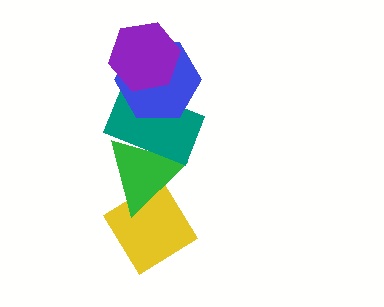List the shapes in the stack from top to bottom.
From top to bottom: the purple hexagon, the blue hexagon, the teal rectangle, the green triangle, the yellow diamond.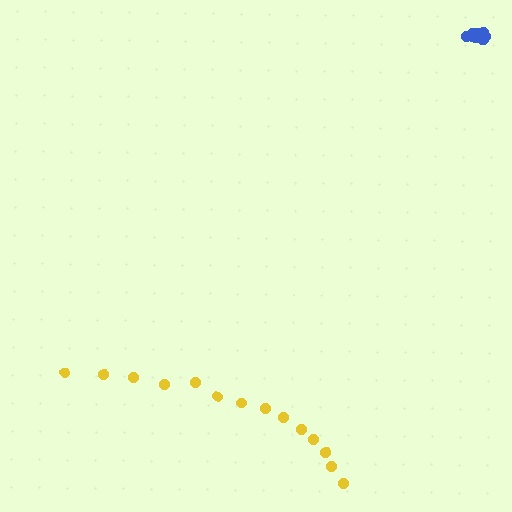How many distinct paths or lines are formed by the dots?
There are 2 distinct paths.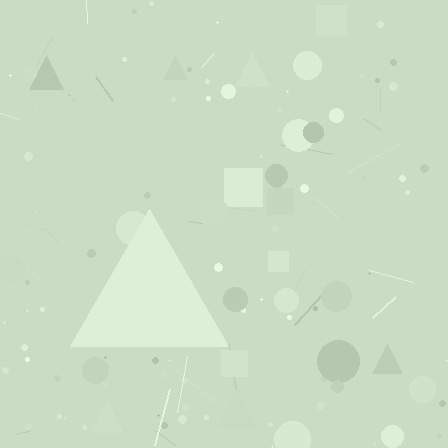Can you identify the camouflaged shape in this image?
The camouflaged shape is a triangle.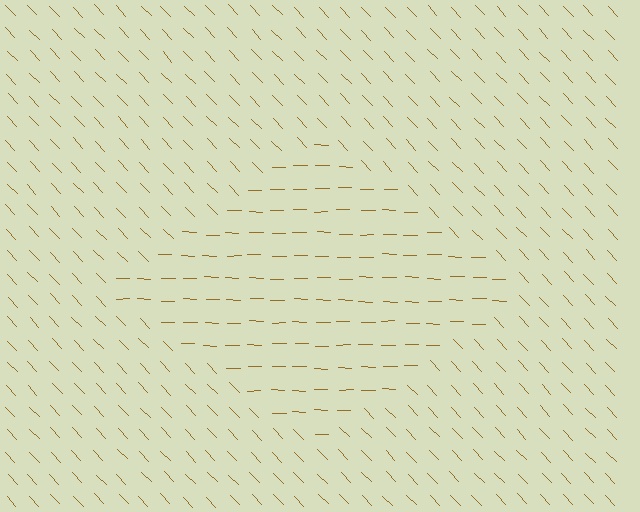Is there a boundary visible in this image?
Yes, there is a texture boundary formed by a change in line orientation.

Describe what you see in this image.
The image is filled with small brown line segments. A diamond region in the image has lines oriented differently from the surrounding lines, creating a visible texture boundary.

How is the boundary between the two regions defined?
The boundary is defined purely by a change in line orientation (approximately 45 degrees difference). All lines are the same color and thickness.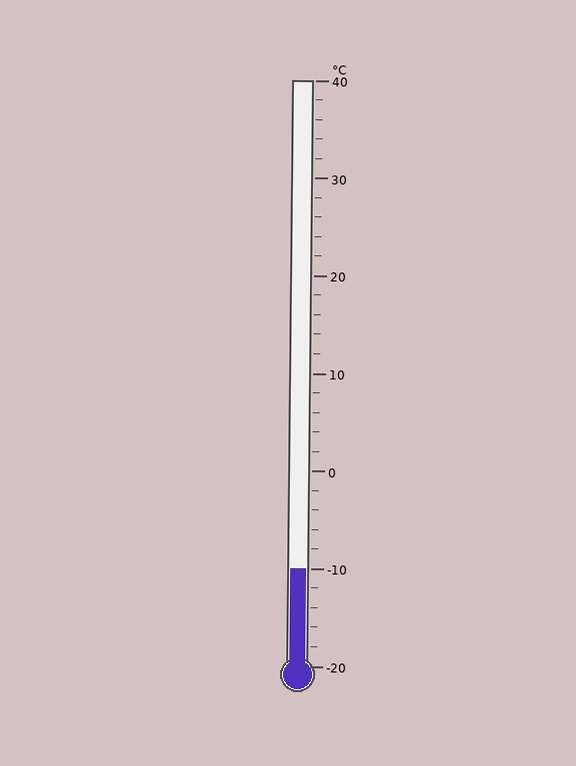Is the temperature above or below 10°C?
The temperature is below 10°C.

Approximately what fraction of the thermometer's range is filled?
The thermometer is filled to approximately 15% of its range.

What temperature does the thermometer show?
The thermometer shows approximately -10°C.